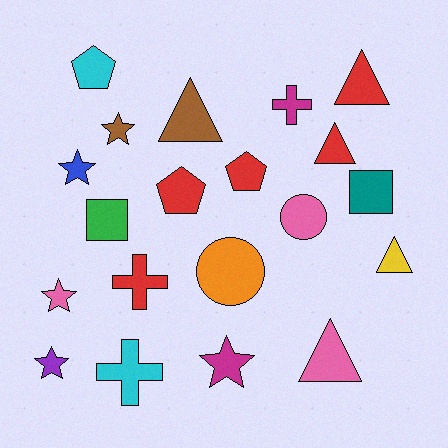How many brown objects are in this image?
There are 2 brown objects.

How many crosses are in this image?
There are 3 crosses.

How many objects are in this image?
There are 20 objects.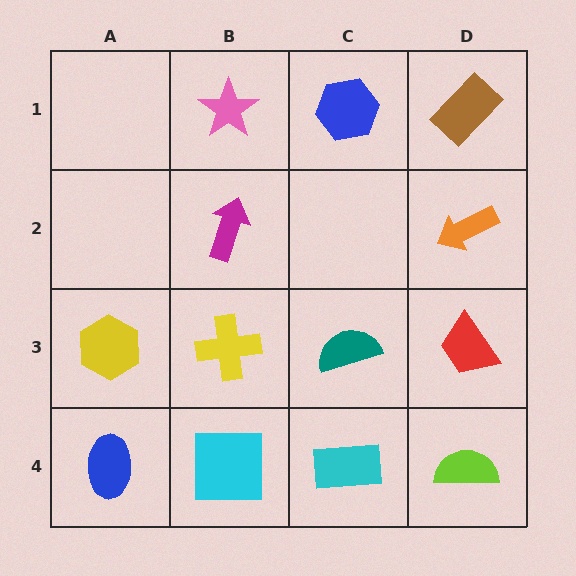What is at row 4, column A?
A blue ellipse.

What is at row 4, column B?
A cyan square.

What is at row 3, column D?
A red trapezoid.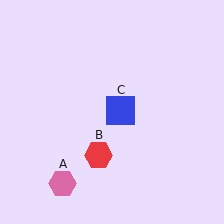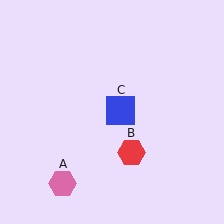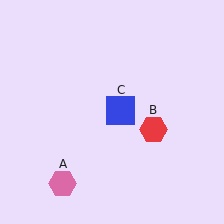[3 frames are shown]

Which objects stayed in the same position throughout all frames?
Pink hexagon (object A) and blue square (object C) remained stationary.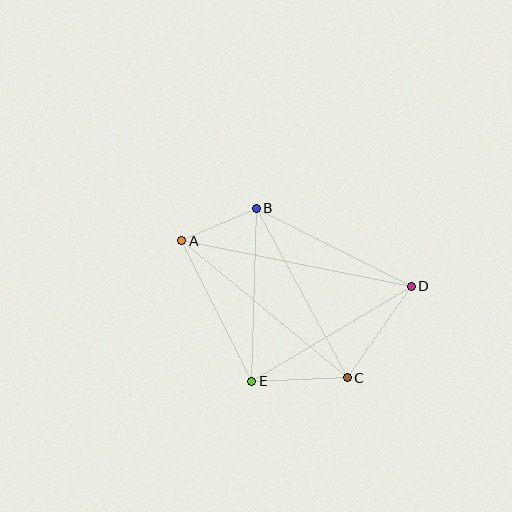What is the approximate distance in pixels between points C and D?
The distance between C and D is approximately 112 pixels.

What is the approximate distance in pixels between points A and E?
The distance between A and E is approximately 157 pixels.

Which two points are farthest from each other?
Points A and D are farthest from each other.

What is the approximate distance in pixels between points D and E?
The distance between D and E is approximately 186 pixels.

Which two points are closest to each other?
Points A and B are closest to each other.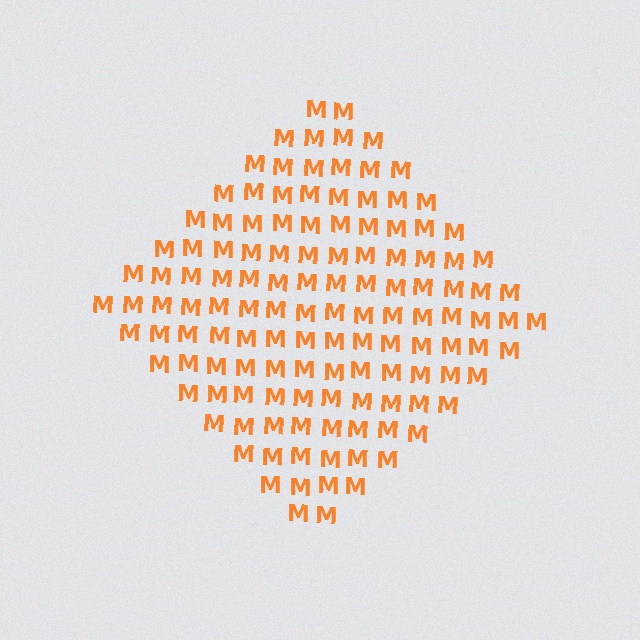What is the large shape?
The large shape is a diamond.